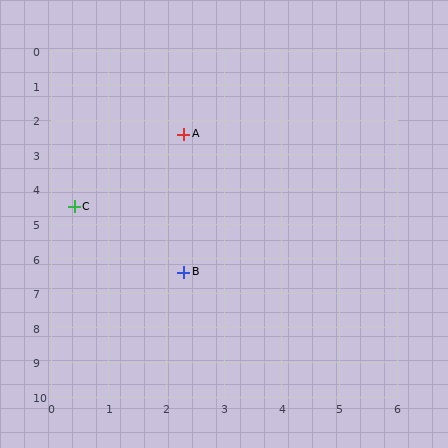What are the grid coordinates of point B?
Point B is at approximately (2.3, 6.4).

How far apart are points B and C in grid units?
Points B and C are about 2.7 grid units apart.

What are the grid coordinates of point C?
Point C is at approximately (0.4, 4.5).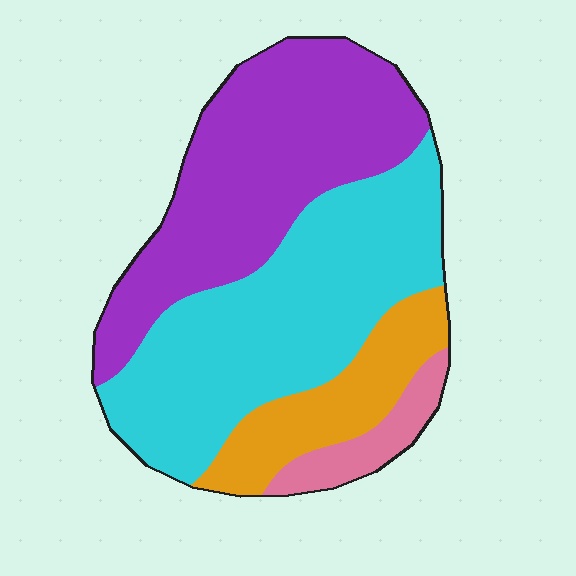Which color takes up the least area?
Pink, at roughly 5%.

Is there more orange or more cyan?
Cyan.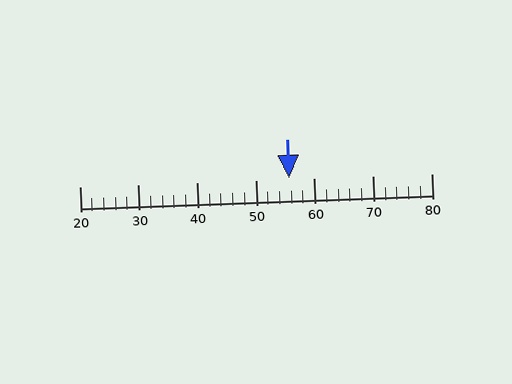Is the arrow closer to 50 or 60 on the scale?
The arrow is closer to 60.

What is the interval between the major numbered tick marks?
The major tick marks are spaced 10 units apart.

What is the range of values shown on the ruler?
The ruler shows values from 20 to 80.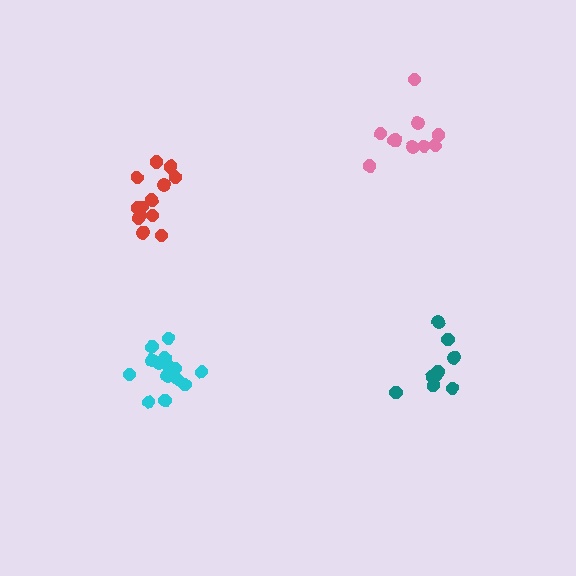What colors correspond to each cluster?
The clusters are colored: cyan, red, teal, pink.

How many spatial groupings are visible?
There are 4 spatial groupings.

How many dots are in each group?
Group 1: 15 dots, Group 2: 13 dots, Group 3: 9 dots, Group 4: 10 dots (47 total).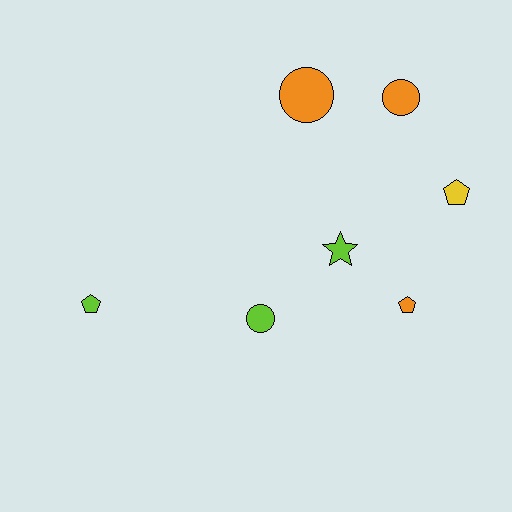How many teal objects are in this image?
There are no teal objects.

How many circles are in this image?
There are 3 circles.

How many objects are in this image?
There are 7 objects.